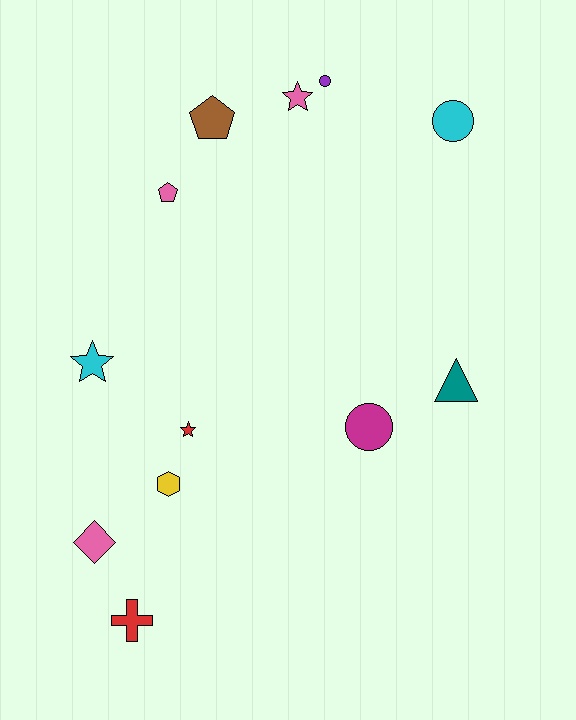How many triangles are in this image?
There is 1 triangle.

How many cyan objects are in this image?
There are 2 cyan objects.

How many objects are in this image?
There are 12 objects.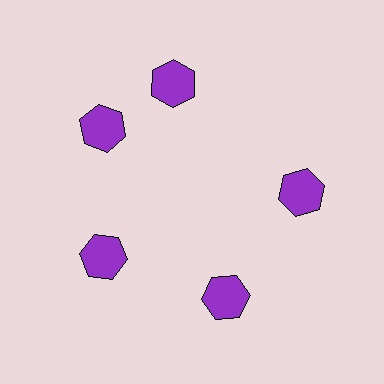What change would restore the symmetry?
The symmetry would be restored by rotating it back into even spacing with its neighbors so that all 5 hexagons sit at equal angles and equal distance from the center.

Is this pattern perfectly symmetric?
No. The 5 purple hexagons are arranged in a ring, but one element near the 1 o'clock position is rotated out of alignment along the ring, breaking the 5-fold rotational symmetry.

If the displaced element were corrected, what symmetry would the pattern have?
It would have 5-fold rotational symmetry — the pattern would map onto itself every 72 degrees.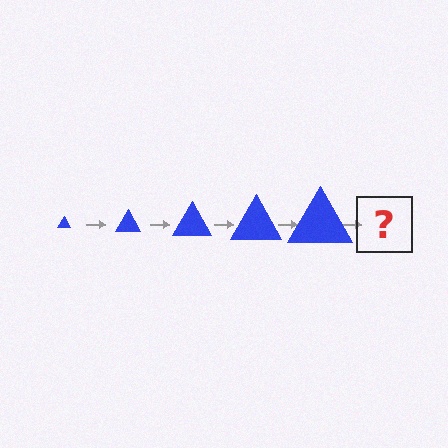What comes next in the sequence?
The next element should be a blue triangle, larger than the previous one.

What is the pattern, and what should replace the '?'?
The pattern is that the triangle gets progressively larger each step. The '?' should be a blue triangle, larger than the previous one.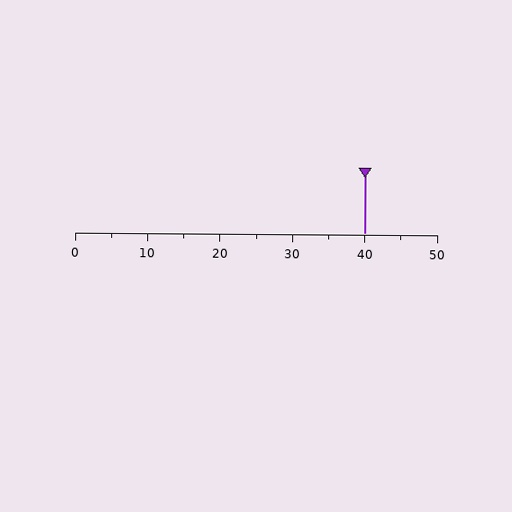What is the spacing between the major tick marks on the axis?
The major ticks are spaced 10 apart.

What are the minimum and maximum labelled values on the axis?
The axis runs from 0 to 50.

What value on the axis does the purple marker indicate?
The marker indicates approximately 40.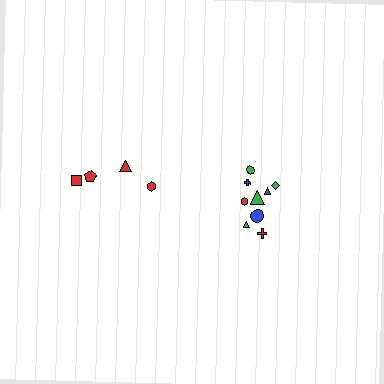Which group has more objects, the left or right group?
The right group.